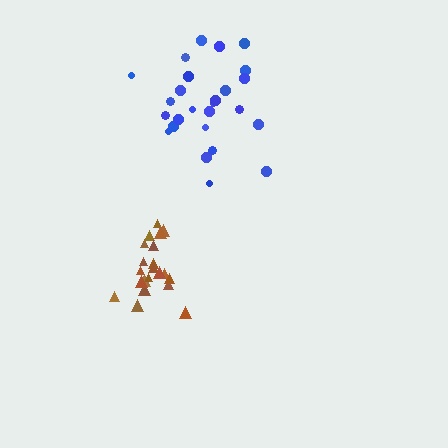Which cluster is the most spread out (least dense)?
Blue.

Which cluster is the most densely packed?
Brown.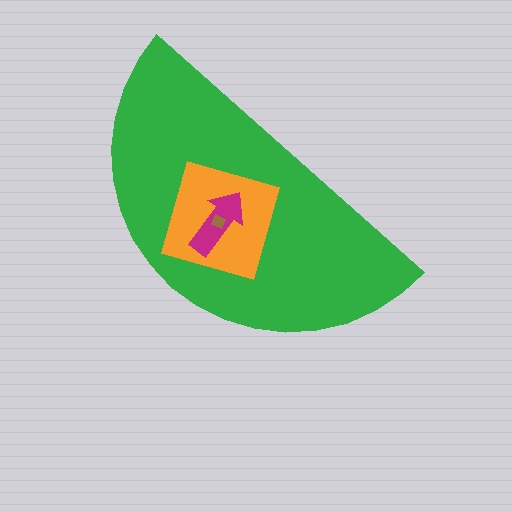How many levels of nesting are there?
4.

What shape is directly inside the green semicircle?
The orange square.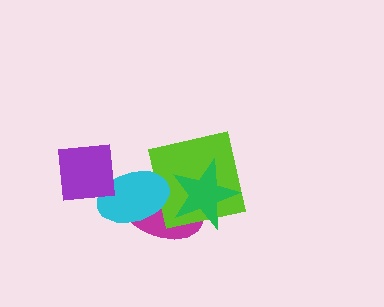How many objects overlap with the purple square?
1 object overlaps with the purple square.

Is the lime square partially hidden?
Yes, it is partially covered by another shape.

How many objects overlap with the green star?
2 objects overlap with the green star.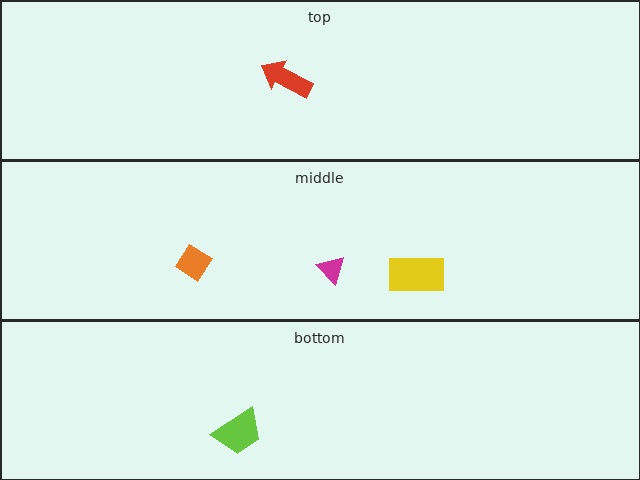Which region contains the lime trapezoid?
The bottom region.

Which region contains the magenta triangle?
The middle region.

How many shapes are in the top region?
1.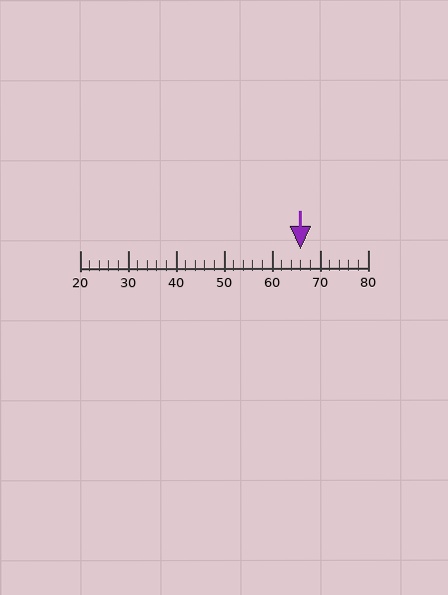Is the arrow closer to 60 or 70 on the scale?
The arrow is closer to 70.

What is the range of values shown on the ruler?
The ruler shows values from 20 to 80.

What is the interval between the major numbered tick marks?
The major tick marks are spaced 10 units apart.